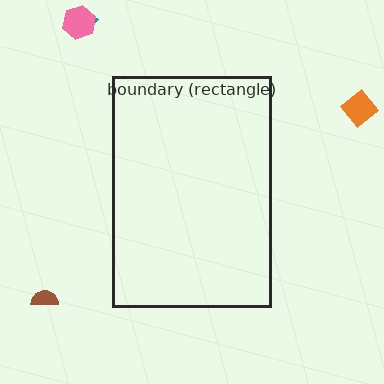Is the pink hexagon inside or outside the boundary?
Outside.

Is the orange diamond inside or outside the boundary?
Outside.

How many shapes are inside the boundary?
0 inside, 4 outside.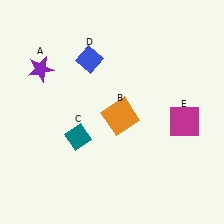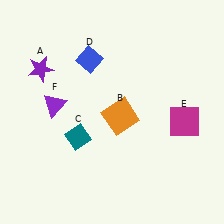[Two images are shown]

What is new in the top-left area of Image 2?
A purple triangle (F) was added in the top-left area of Image 2.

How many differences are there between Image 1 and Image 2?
There is 1 difference between the two images.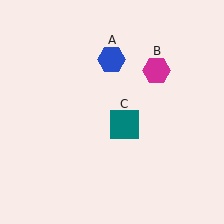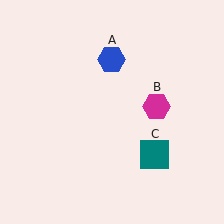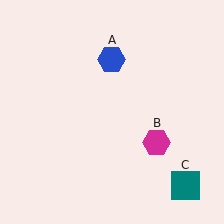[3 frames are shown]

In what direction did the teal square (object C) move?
The teal square (object C) moved down and to the right.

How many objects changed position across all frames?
2 objects changed position: magenta hexagon (object B), teal square (object C).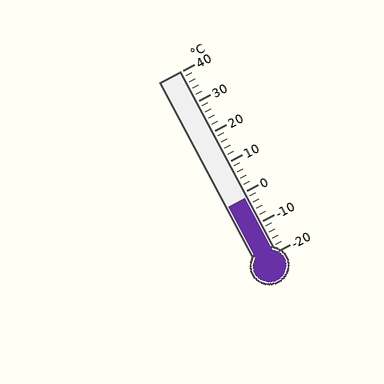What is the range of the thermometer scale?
The thermometer scale ranges from -20°C to 40°C.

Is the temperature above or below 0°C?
The temperature is below 0°C.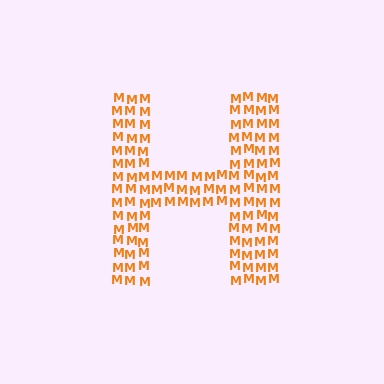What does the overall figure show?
The overall figure shows the letter H.